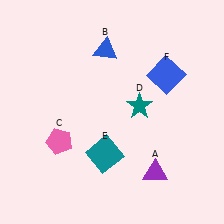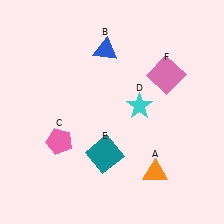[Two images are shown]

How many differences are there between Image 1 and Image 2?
There are 3 differences between the two images.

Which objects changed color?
A changed from purple to orange. D changed from teal to cyan. F changed from blue to pink.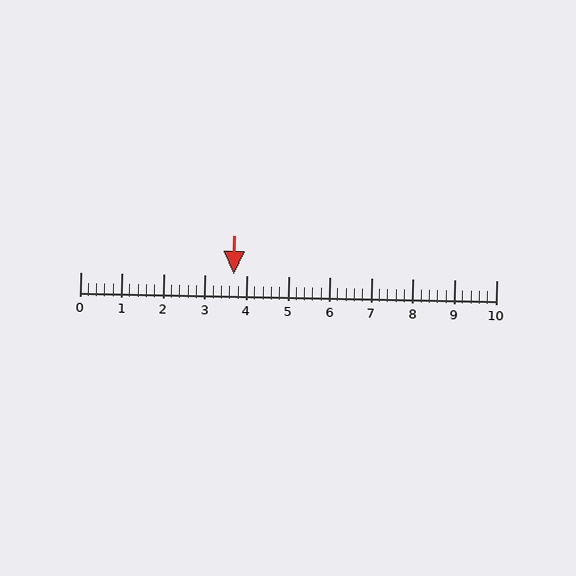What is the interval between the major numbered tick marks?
The major tick marks are spaced 1 units apart.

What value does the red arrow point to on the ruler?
The red arrow points to approximately 3.7.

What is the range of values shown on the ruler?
The ruler shows values from 0 to 10.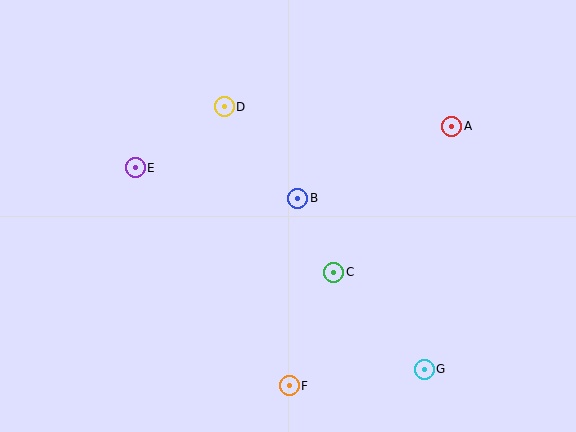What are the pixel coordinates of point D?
Point D is at (224, 107).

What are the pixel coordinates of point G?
Point G is at (424, 369).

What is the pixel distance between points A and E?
The distance between A and E is 319 pixels.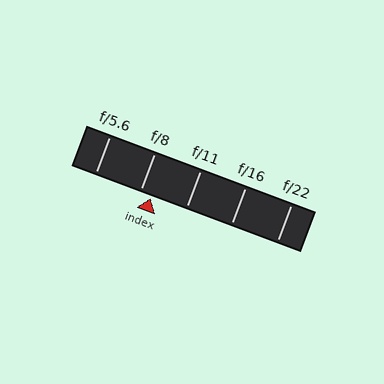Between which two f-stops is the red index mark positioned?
The index mark is between f/8 and f/11.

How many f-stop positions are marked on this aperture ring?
There are 5 f-stop positions marked.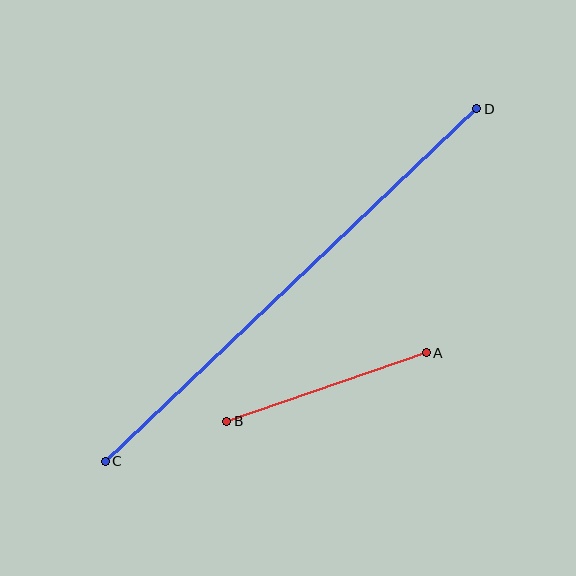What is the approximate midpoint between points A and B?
The midpoint is at approximately (326, 387) pixels.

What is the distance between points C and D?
The distance is approximately 512 pixels.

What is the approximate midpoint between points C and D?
The midpoint is at approximately (291, 285) pixels.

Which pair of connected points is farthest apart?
Points C and D are farthest apart.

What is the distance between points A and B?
The distance is approximately 211 pixels.